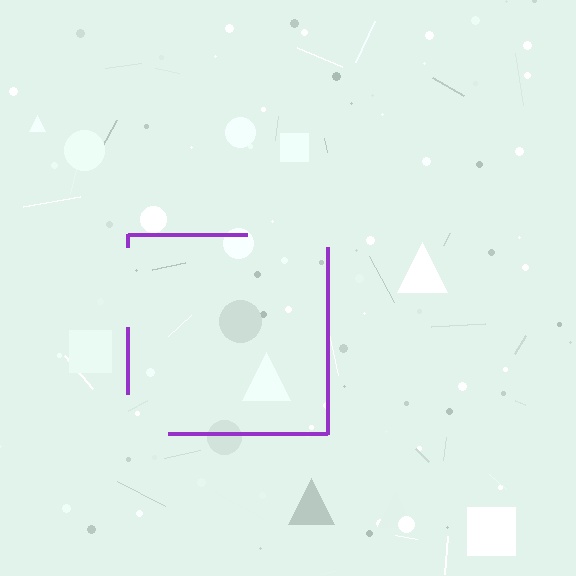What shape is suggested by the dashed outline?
The dashed outline suggests a square.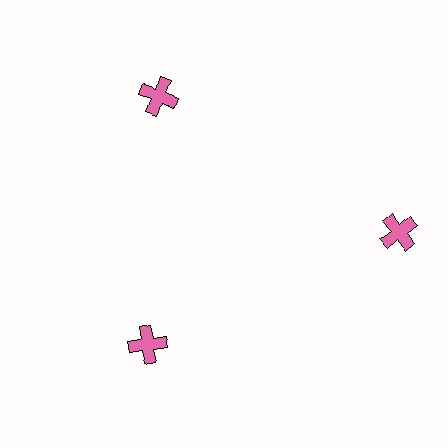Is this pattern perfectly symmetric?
No. The 3 pink crosses are arranged in a ring, but one element near the 3 o'clock position is pushed outward from the center, breaking the 3-fold rotational symmetry.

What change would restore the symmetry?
The symmetry would be restored by moving it inward, back onto the ring so that all 3 crosses sit at equal angles and equal distance from the center.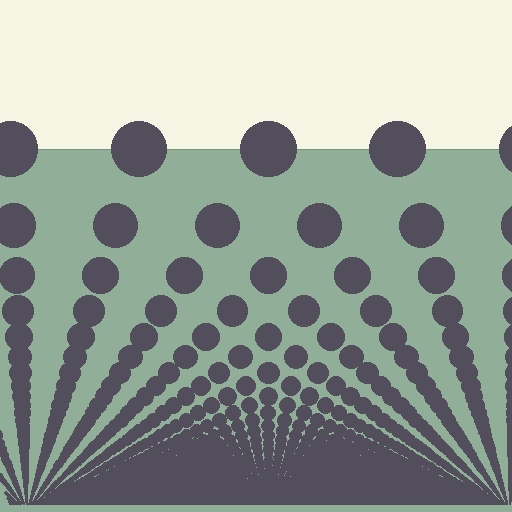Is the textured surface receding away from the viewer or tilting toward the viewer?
The surface appears to tilt toward the viewer. Texture elements get larger and sparser toward the top.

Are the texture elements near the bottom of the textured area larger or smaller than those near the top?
Smaller. The gradient is inverted — elements near the bottom are smaller and denser.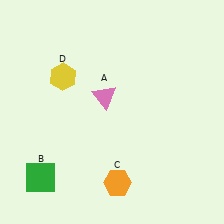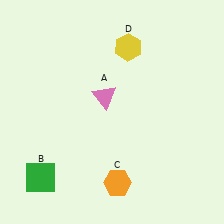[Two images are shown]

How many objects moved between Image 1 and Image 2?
1 object moved between the two images.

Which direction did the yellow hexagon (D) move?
The yellow hexagon (D) moved right.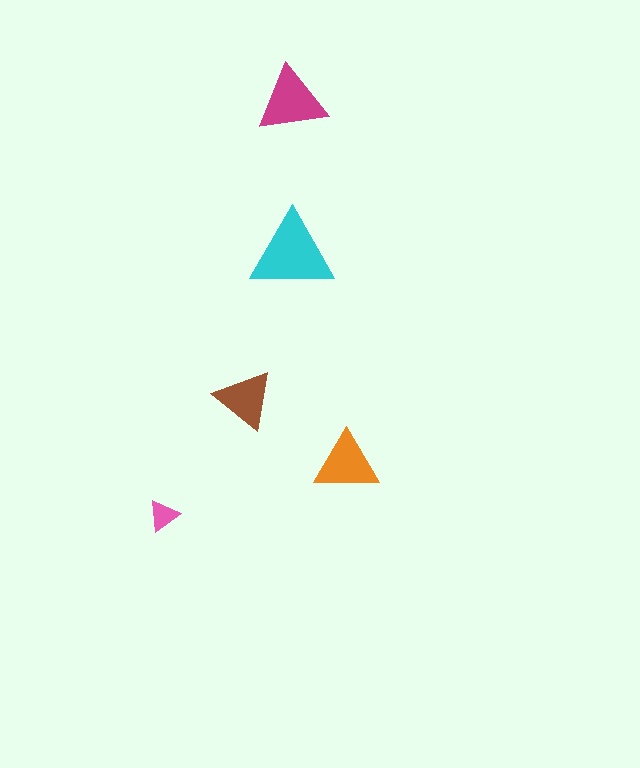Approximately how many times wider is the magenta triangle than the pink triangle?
About 2 times wider.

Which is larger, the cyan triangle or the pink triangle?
The cyan one.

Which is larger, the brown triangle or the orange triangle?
The orange one.